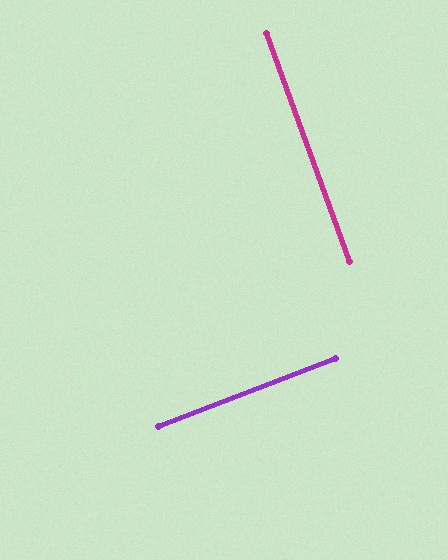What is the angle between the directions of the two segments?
Approximately 89 degrees.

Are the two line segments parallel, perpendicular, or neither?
Perpendicular — they meet at approximately 89°.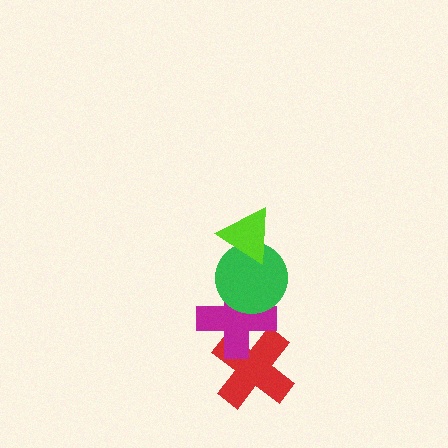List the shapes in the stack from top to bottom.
From top to bottom: the lime triangle, the green circle, the magenta cross, the red cross.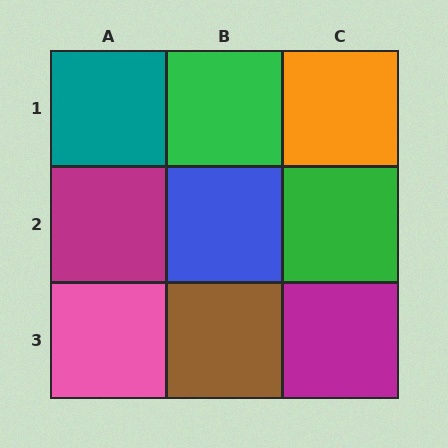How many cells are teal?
1 cell is teal.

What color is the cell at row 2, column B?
Blue.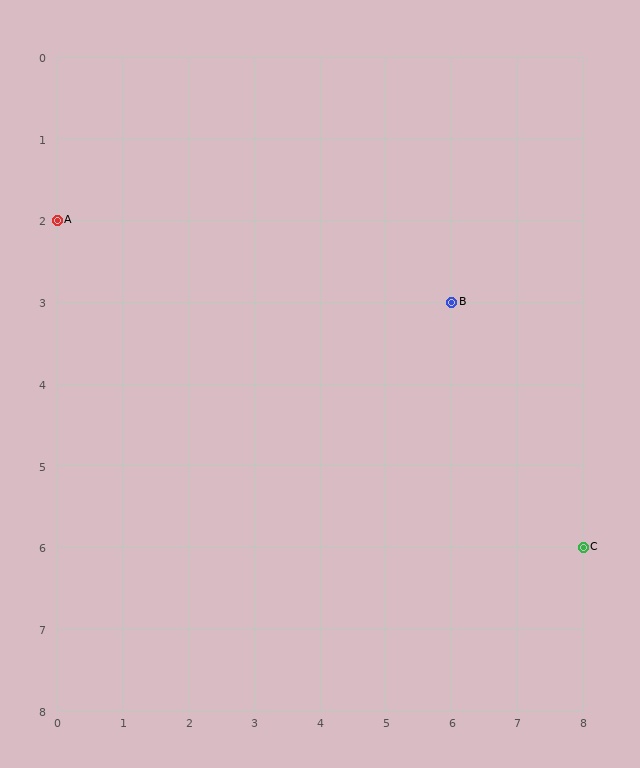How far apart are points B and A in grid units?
Points B and A are 6 columns and 1 row apart (about 6.1 grid units diagonally).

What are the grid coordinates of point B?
Point B is at grid coordinates (6, 3).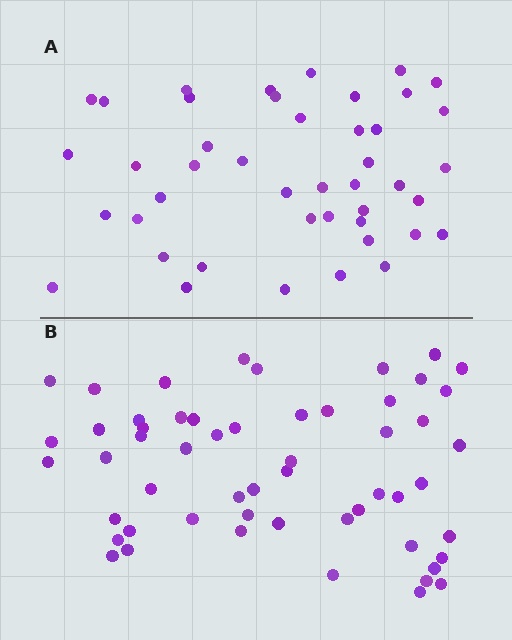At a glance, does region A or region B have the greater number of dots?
Region B (the bottom region) has more dots.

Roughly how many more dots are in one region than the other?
Region B has roughly 12 or so more dots than region A.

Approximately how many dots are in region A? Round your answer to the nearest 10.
About 40 dots. (The exact count is 44, which rounds to 40.)